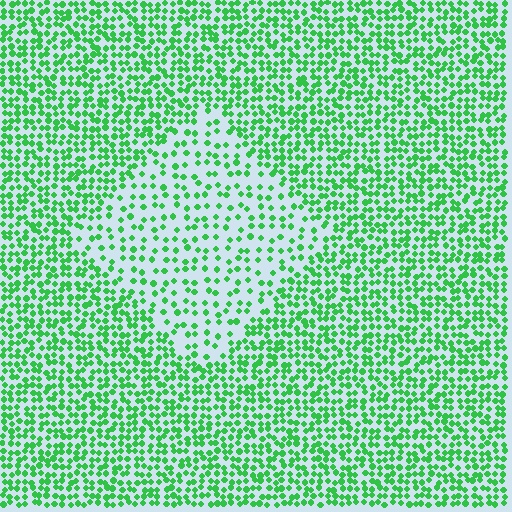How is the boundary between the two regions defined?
The boundary is defined by a change in element density (approximately 2.1x ratio). All elements are the same color, size, and shape.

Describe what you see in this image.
The image contains small green elements arranged at two different densities. A diamond-shaped region is visible where the elements are less densely packed than the surrounding area.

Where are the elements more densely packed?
The elements are more densely packed outside the diamond boundary.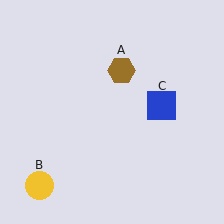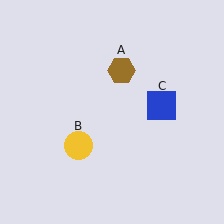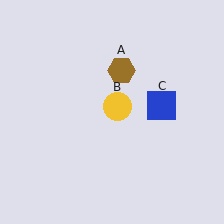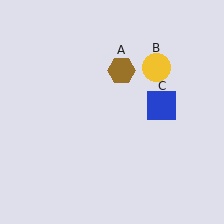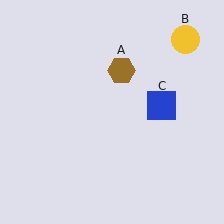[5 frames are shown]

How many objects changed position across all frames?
1 object changed position: yellow circle (object B).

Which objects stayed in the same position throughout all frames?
Brown hexagon (object A) and blue square (object C) remained stationary.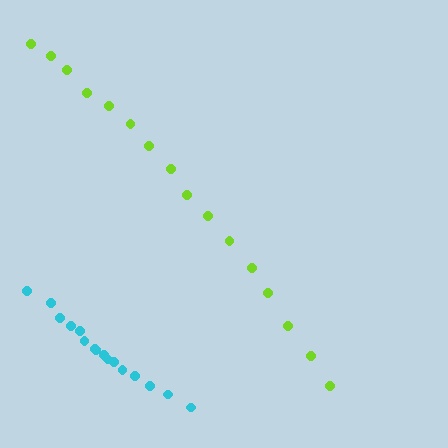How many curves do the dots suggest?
There are 2 distinct paths.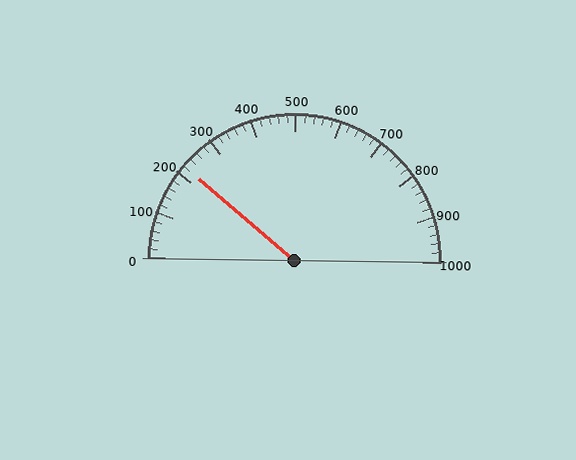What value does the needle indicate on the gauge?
The needle indicates approximately 220.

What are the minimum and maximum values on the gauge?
The gauge ranges from 0 to 1000.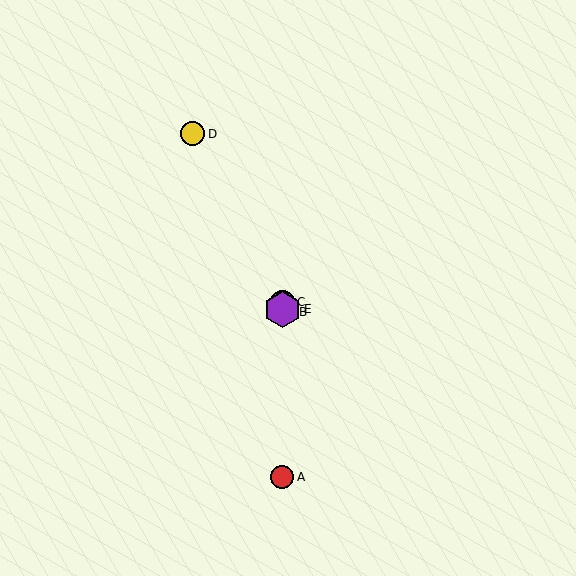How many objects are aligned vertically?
4 objects (A, B, C, E) are aligned vertically.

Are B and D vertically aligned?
No, B is at x≈282 and D is at x≈193.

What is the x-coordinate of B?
Object B is at x≈282.